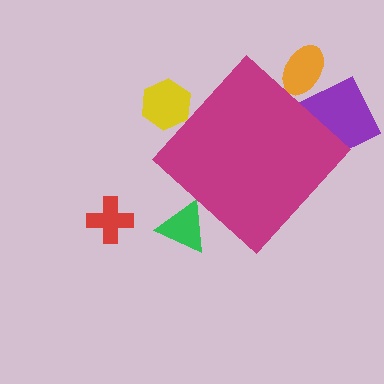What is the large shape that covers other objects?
A magenta diamond.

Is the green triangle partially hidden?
Yes, the green triangle is partially hidden behind the magenta diamond.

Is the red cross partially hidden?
No, the red cross is fully visible.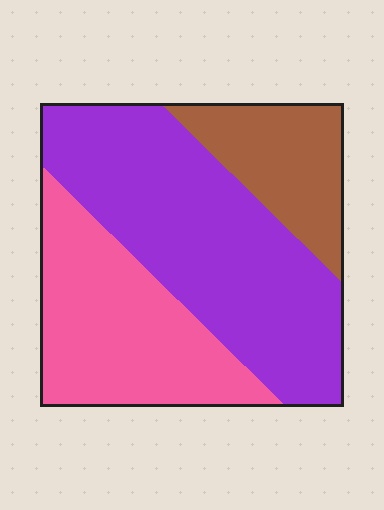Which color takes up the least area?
Brown, at roughly 20%.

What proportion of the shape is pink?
Pink covers about 30% of the shape.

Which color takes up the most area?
Purple, at roughly 50%.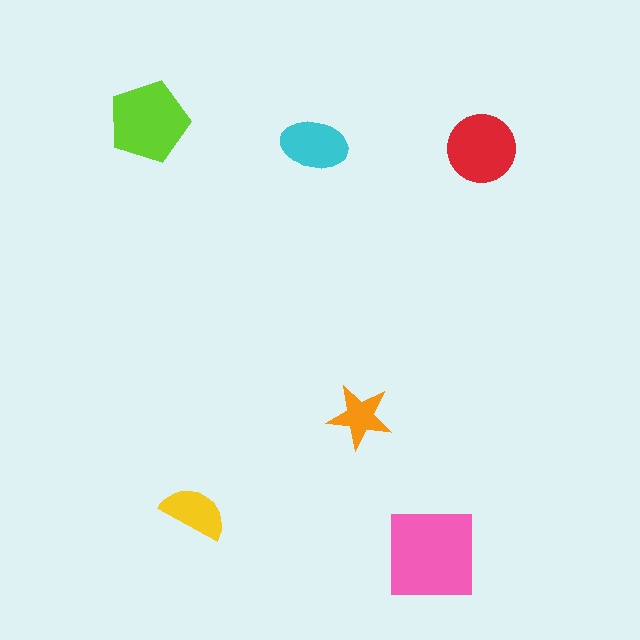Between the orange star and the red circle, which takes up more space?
The red circle.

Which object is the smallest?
The orange star.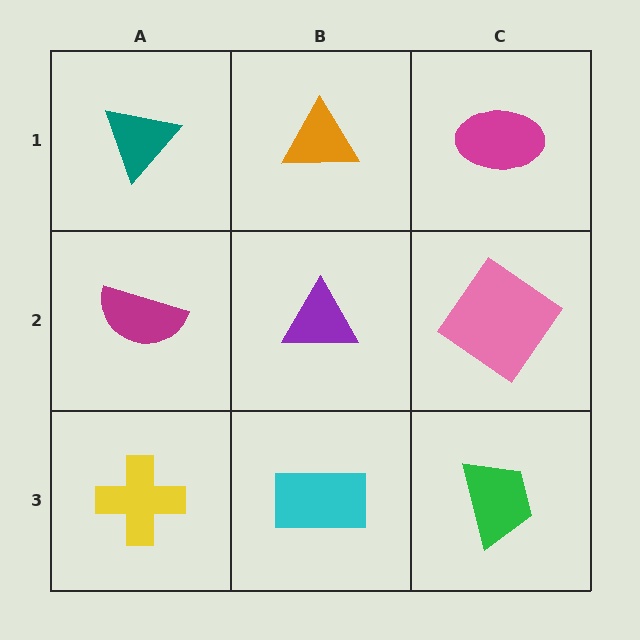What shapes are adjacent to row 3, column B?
A purple triangle (row 2, column B), a yellow cross (row 3, column A), a green trapezoid (row 3, column C).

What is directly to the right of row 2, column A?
A purple triangle.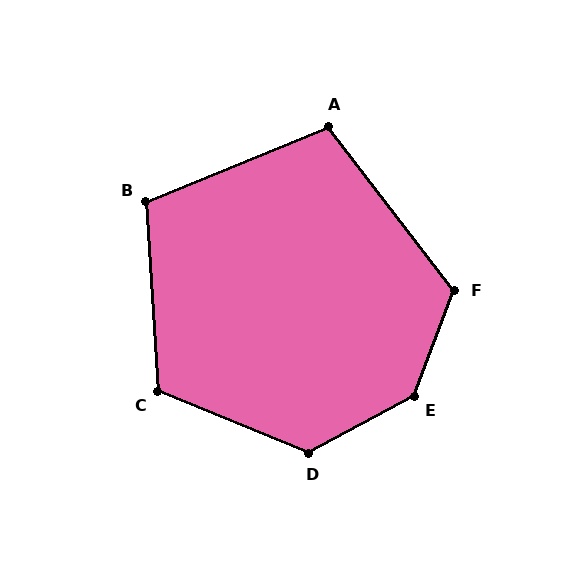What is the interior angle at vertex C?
Approximately 116 degrees (obtuse).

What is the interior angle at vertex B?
Approximately 109 degrees (obtuse).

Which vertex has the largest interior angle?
E, at approximately 139 degrees.